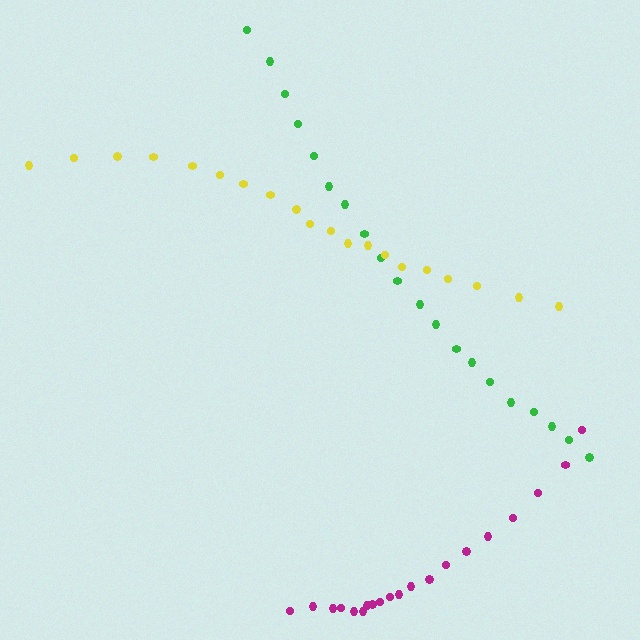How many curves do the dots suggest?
There are 3 distinct paths.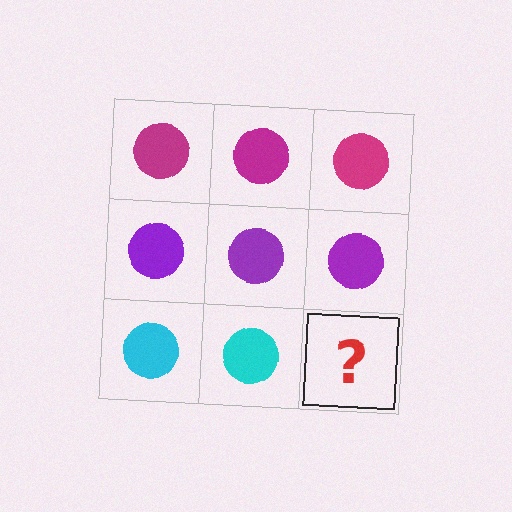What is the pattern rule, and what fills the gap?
The rule is that each row has a consistent color. The gap should be filled with a cyan circle.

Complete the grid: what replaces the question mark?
The question mark should be replaced with a cyan circle.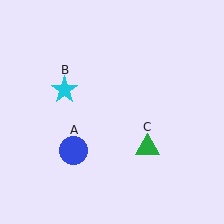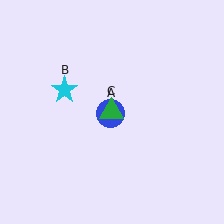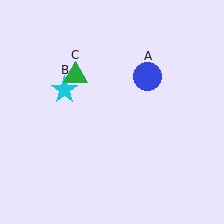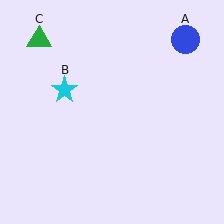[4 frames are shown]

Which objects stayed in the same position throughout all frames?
Cyan star (object B) remained stationary.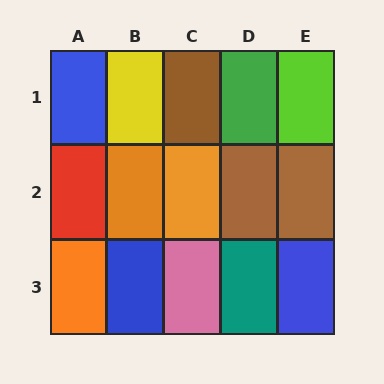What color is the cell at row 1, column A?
Blue.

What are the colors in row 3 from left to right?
Orange, blue, pink, teal, blue.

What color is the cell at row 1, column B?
Yellow.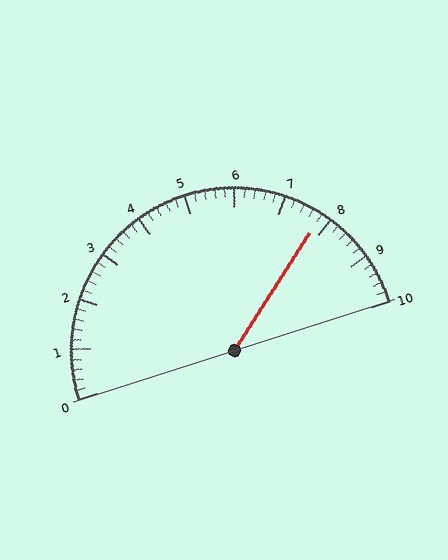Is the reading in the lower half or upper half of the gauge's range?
The reading is in the upper half of the range (0 to 10).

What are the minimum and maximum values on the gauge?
The gauge ranges from 0 to 10.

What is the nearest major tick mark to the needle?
The nearest major tick mark is 8.